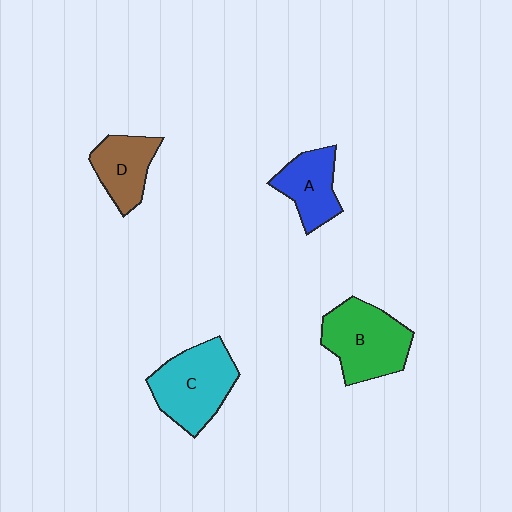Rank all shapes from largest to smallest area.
From largest to smallest: C (cyan), B (green), A (blue), D (brown).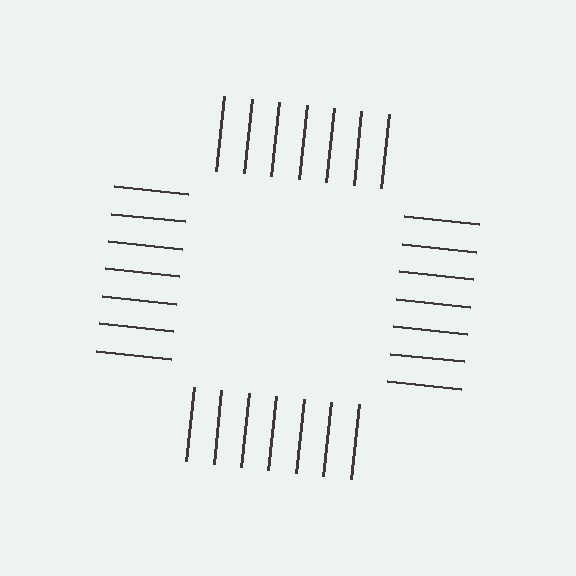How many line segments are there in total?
28 — 7 along each of the 4 edges.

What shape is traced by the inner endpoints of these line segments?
An illusory square — the line segments terminate on its edges but no continuous stroke is drawn.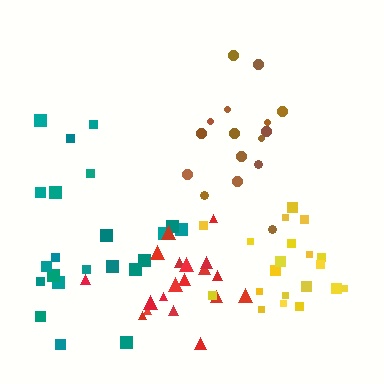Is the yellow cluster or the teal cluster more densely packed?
Yellow.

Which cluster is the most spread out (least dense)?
Teal.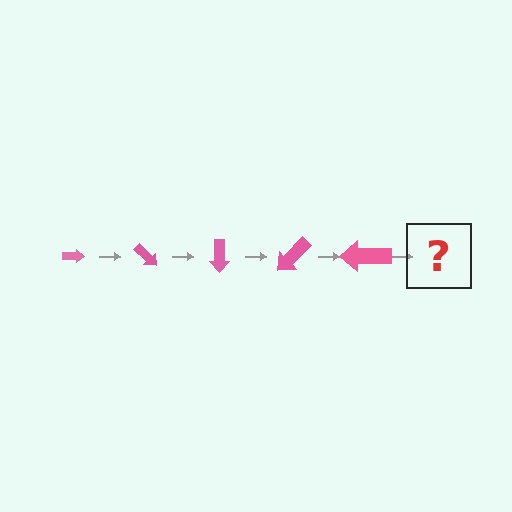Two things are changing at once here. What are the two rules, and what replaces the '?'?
The two rules are that the arrow grows larger each step and it rotates 45 degrees each step. The '?' should be an arrow, larger than the previous one and rotated 225 degrees from the start.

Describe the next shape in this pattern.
It should be an arrow, larger than the previous one and rotated 225 degrees from the start.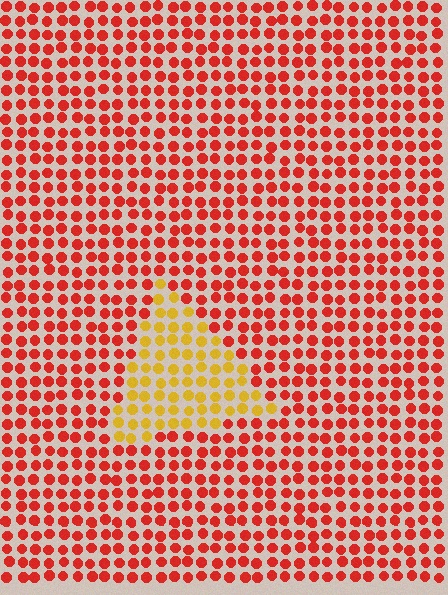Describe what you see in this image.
The image is filled with small red elements in a uniform arrangement. A triangle-shaped region is visible where the elements are tinted to a slightly different hue, forming a subtle color boundary.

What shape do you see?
I see a triangle.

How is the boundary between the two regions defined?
The boundary is defined purely by a slight shift in hue (about 46 degrees). Spacing, size, and orientation are identical on both sides.